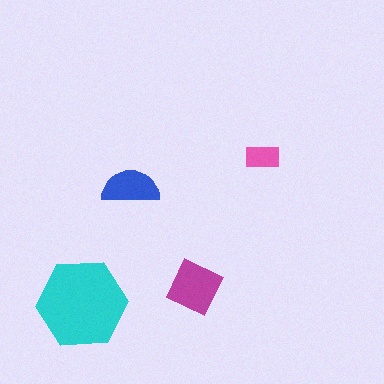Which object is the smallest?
The pink rectangle.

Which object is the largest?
The cyan hexagon.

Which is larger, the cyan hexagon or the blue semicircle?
The cyan hexagon.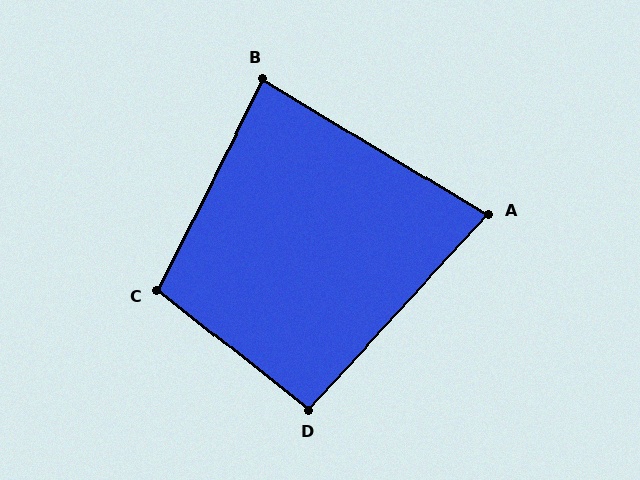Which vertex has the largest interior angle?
C, at approximately 102 degrees.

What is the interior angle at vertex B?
Approximately 86 degrees (approximately right).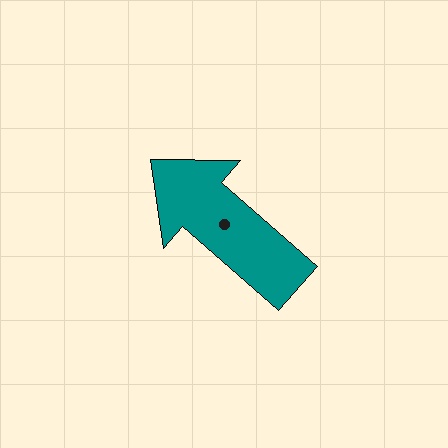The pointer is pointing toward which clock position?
Roughly 10 o'clock.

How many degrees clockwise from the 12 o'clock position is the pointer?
Approximately 311 degrees.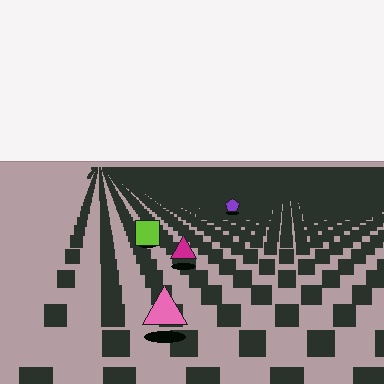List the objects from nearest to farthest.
From nearest to farthest: the pink triangle, the magenta triangle, the lime square, the purple pentagon.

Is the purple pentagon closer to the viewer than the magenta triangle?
No. The magenta triangle is closer — you can tell from the texture gradient: the ground texture is coarser near it.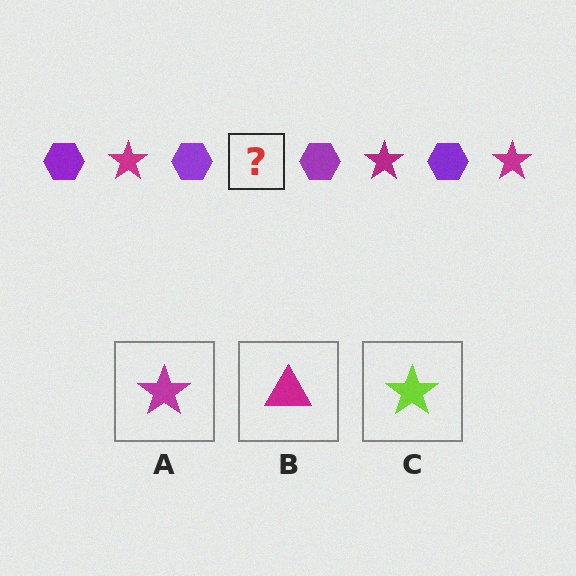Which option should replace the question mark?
Option A.